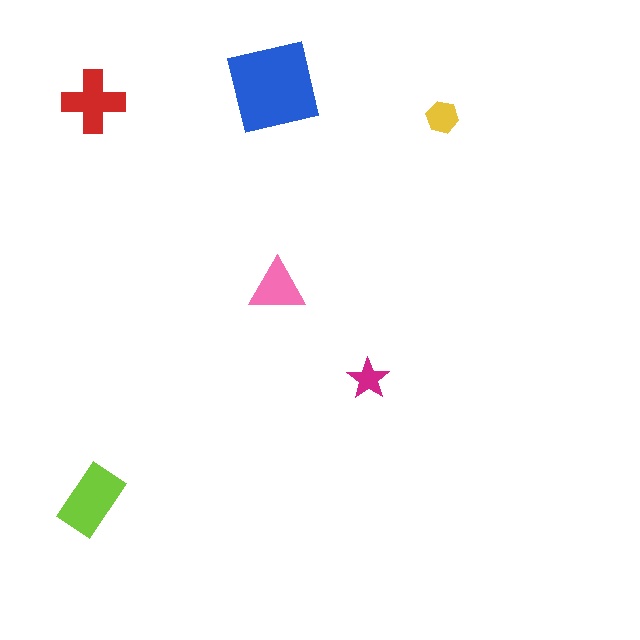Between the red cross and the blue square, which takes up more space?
The blue square.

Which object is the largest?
The blue square.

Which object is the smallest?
The magenta star.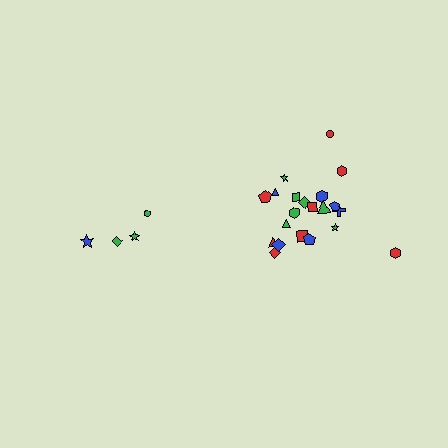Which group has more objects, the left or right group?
The right group.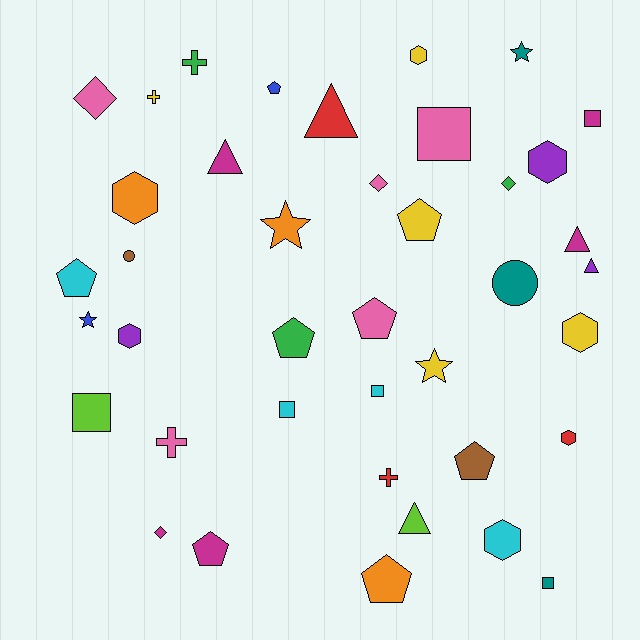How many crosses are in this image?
There are 4 crosses.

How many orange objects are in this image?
There are 3 orange objects.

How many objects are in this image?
There are 40 objects.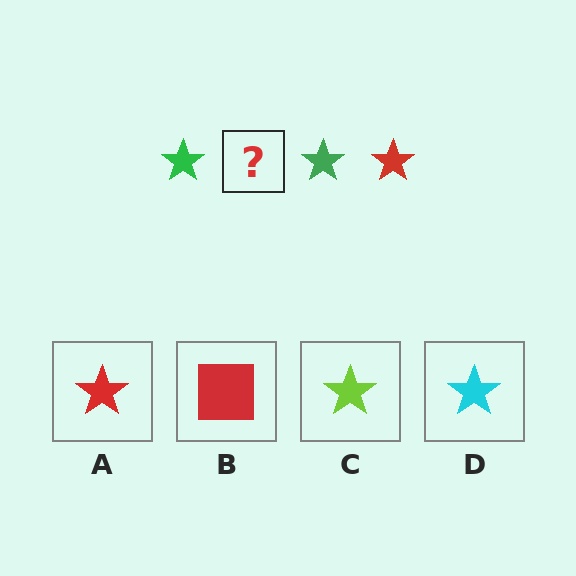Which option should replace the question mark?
Option A.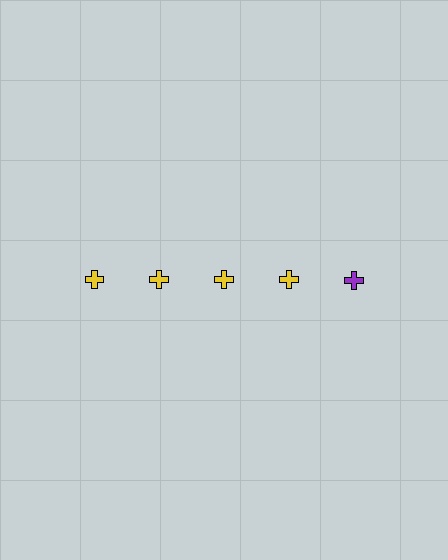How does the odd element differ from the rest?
It has a different color: purple instead of yellow.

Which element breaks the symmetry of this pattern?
The purple cross in the top row, rightmost column breaks the symmetry. All other shapes are yellow crosses.